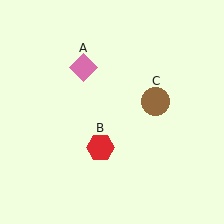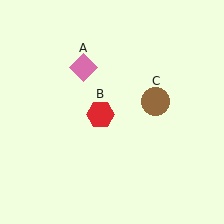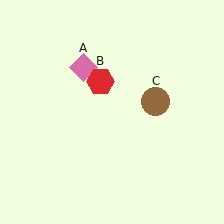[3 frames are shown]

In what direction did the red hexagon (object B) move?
The red hexagon (object B) moved up.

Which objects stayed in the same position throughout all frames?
Pink diamond (object A) and brown circle (object C) remained stationary.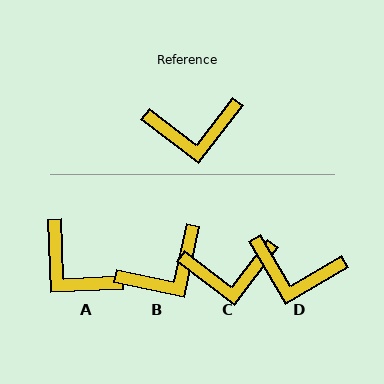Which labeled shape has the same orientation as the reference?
C.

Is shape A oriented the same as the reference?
No, it is off by about 50 degrees.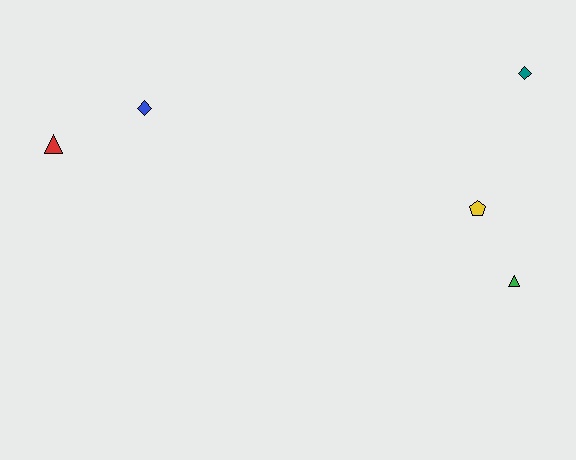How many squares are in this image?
There are no squares.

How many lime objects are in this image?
There are no lime objects.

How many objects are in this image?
There are 5 objects.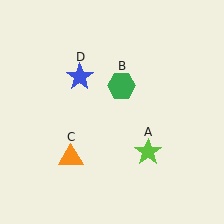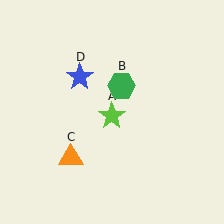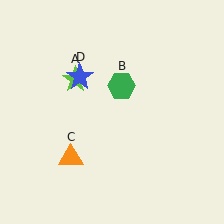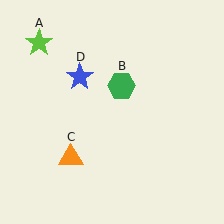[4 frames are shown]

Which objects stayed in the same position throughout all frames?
Green hexagon (object B) and orange triangle (object C) and blue star (object D) remained stationary.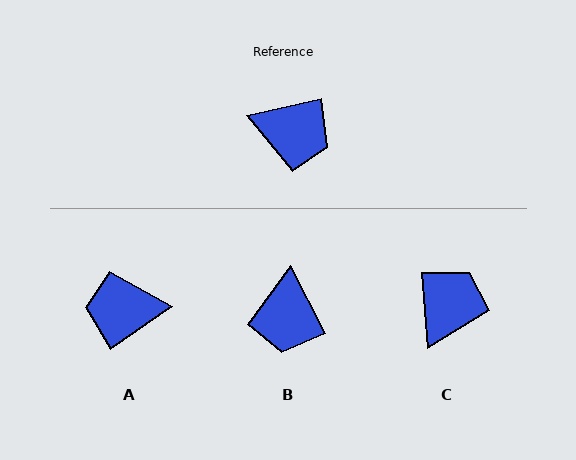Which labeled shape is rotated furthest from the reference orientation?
A, about 158 degrees away.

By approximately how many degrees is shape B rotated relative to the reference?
Approximately 75 degrees clockwise.